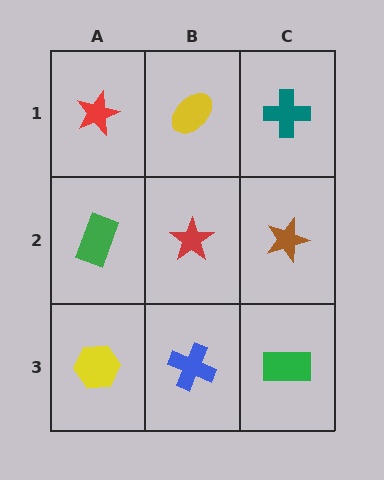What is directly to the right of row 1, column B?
A teal cross.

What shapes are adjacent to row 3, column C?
A brown star (row 2, column C), a blue cross (row 3, column B).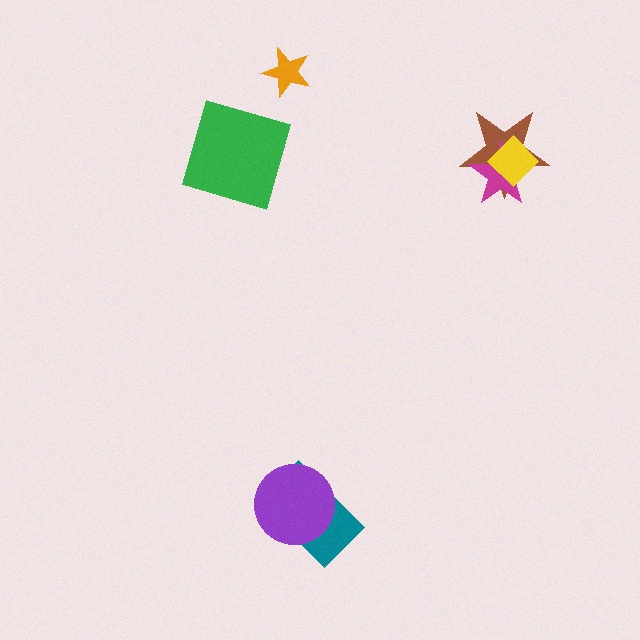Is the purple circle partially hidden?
No, no other shape covers it.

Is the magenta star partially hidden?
Yes, it is partially covered by another shape.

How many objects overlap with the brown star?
2 objects overlap with the brown star.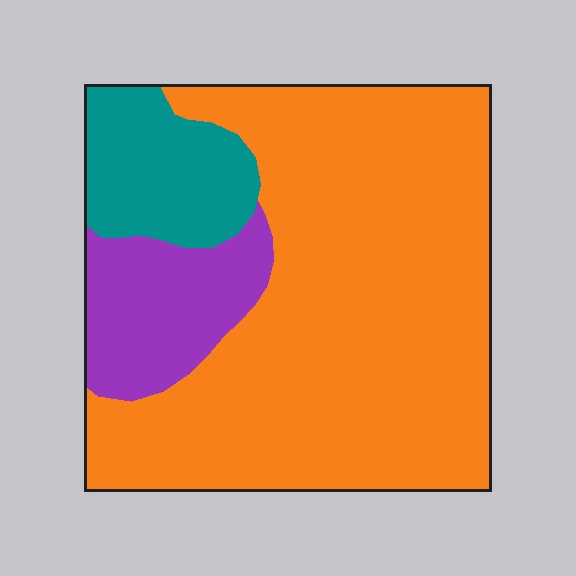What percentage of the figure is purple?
Purple covers 15% of the figure.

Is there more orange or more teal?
Orange.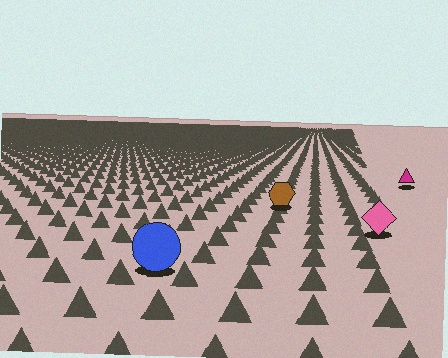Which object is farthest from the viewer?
The magenta triangle is farthest from the viewer. It appears smaller and the ground texture around it is denser.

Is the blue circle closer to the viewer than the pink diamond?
Yes. The blue circle is closer — you can tell from the texture gradient: the ground texture is coarser near it.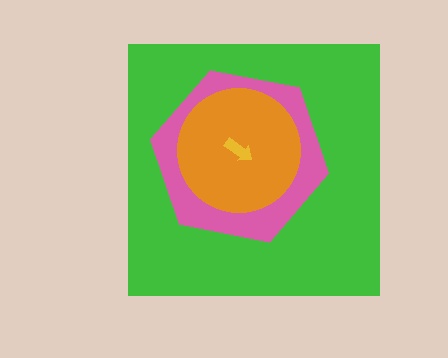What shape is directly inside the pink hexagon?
The orange circle.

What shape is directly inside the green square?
The pink hexagon.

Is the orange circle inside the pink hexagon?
Yes.